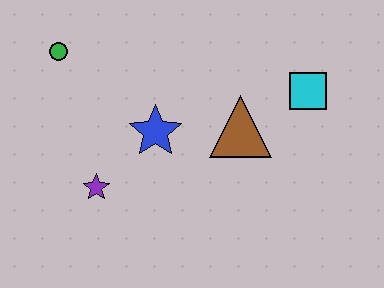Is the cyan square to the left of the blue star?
No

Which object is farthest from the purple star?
The cyan square is farthest from the purple star.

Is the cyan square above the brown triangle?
Yes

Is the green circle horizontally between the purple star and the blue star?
No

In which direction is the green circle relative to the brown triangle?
The green circle is to the left of the brown triangle.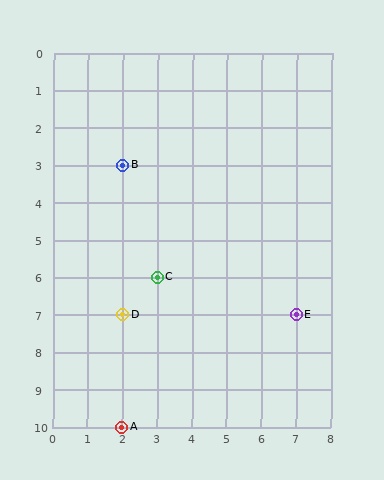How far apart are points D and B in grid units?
Points D and B are 4 rows apart.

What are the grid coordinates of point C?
Point C is at grid coordinates (3, 6).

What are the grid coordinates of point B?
Point B is at grid coordinates (2, 3).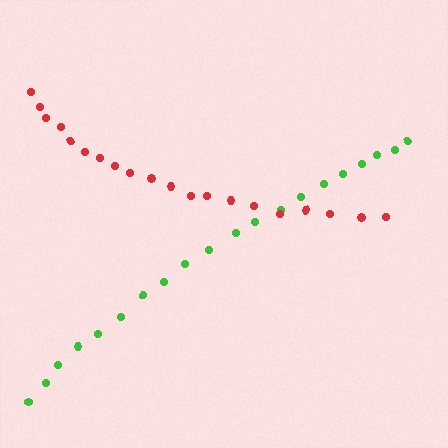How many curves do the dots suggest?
There are 2 distinct paths.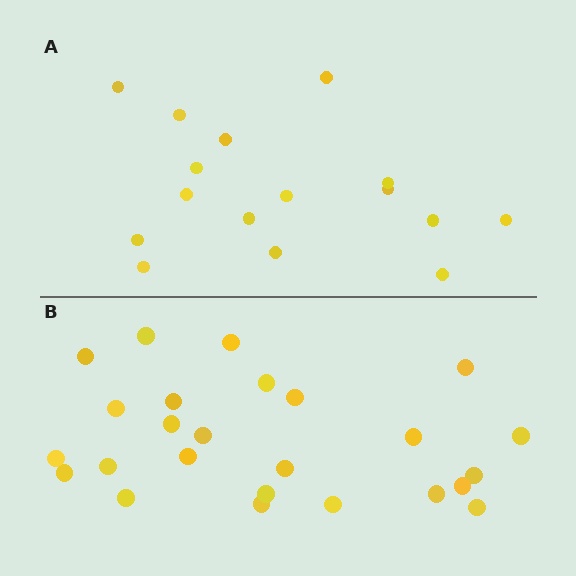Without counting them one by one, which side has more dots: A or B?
Region B (the bottom region) has more dots.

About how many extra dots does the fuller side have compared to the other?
Region B has roughly 8 or so more dots than region A.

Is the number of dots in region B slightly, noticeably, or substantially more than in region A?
Region B has substantially more. The ratio is roughly 1.6 to 1.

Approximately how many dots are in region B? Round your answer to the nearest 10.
About 20 dots. (The exact count is 25, which rounds to 20.)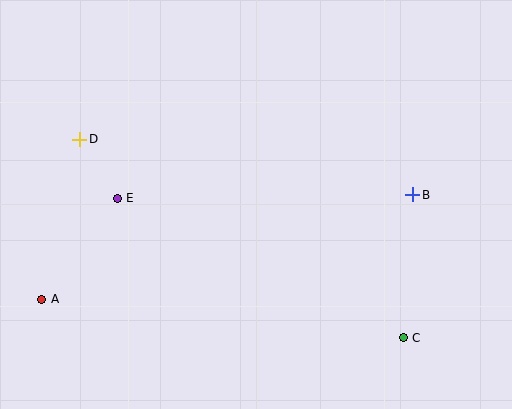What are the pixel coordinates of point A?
Point A is at (42, 299).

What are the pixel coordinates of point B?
Point B is at (413, 195).